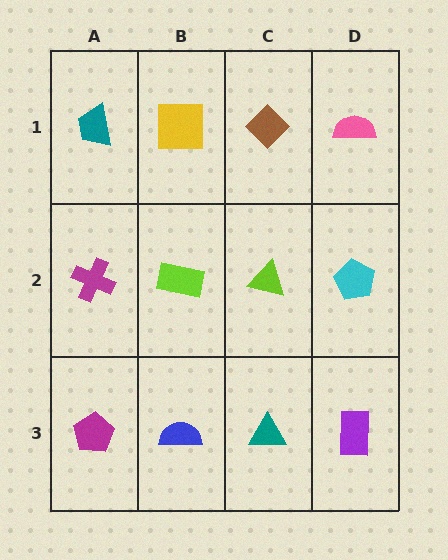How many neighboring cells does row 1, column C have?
3.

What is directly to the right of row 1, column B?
A brown diamond.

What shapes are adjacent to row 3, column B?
A lime rectangle (row 2, column B), a magenta pentagon (row 3, column A), a teal triangle (row 3, column C).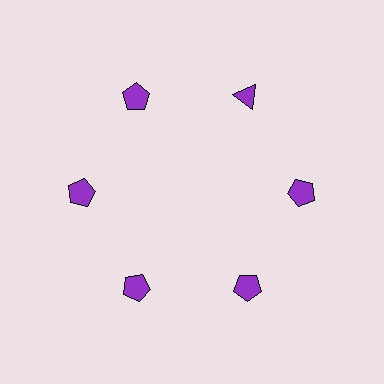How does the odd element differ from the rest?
It has a different shape: triangle instead of pentagon.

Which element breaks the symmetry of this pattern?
The purple triangle at roughly the 1 o'clock position breaks the symmetry. All other shapes are purple pentagons.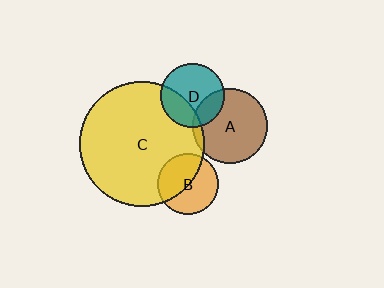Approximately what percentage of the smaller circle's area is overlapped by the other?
Approximately 50%.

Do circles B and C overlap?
Yes.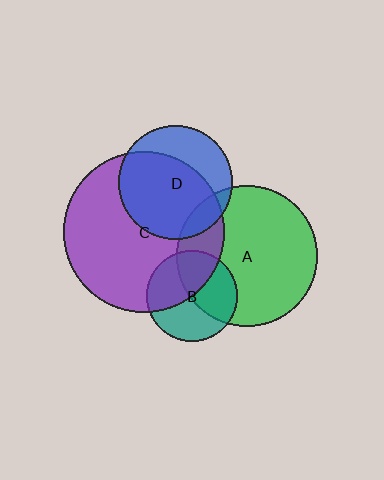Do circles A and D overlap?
Yes.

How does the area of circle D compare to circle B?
Approximately 1.6 times.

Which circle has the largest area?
Circle C (purple).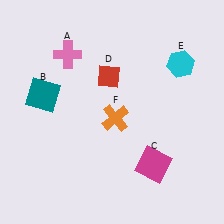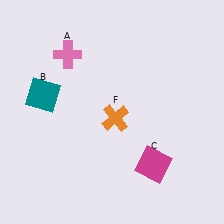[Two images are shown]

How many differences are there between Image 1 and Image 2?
There are 2 differences between the two images.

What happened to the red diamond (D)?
The red diamond (D) was removed in Image 2. It was in the top-left area of Image 1.